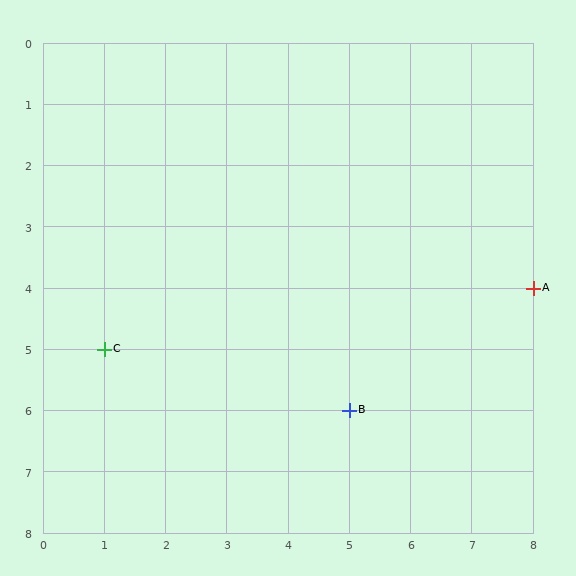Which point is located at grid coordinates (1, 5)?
Point C is at (1, 5).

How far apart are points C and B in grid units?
Points C and B are 4 columns and 1 row apart (about 4.1 grid units diagonally).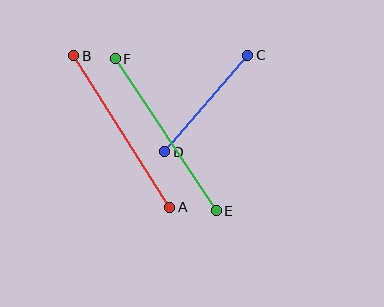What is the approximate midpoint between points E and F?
The midpoint is at approximately (166, 135) pixels.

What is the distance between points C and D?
The distance is approximately 127 pixels.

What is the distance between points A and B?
The distance is approximately 179 pixels.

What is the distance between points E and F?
The distance is approximately 183 pixels.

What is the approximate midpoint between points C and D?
The midpoint is at approximately (206, 103) pixels.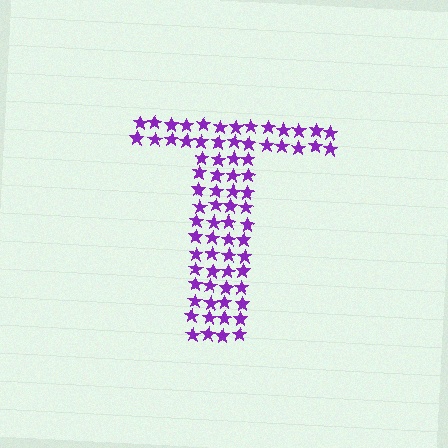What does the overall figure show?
The overall figure shows the letter T.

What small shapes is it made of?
It is made of small stars.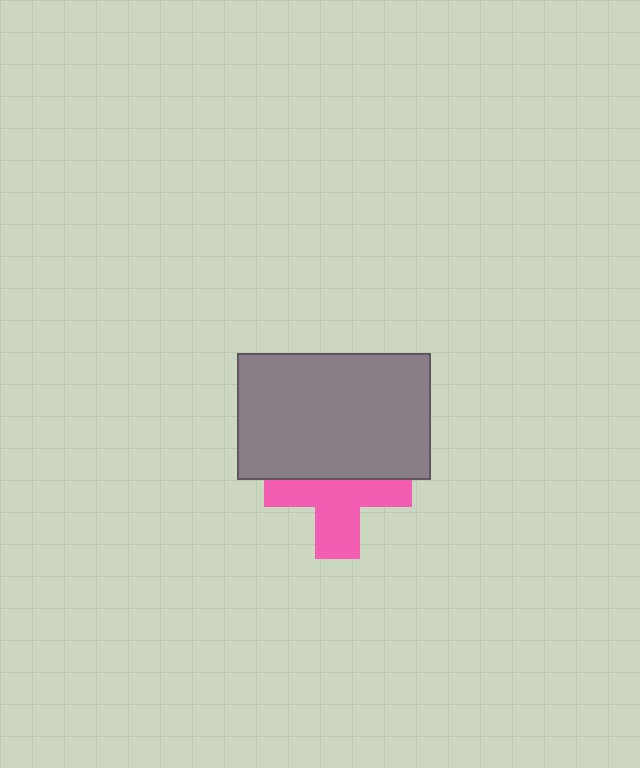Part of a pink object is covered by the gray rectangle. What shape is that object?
It is a cross.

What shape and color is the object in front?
The object in front is a gray rectangle.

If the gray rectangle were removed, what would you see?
You would see the complete pink cross.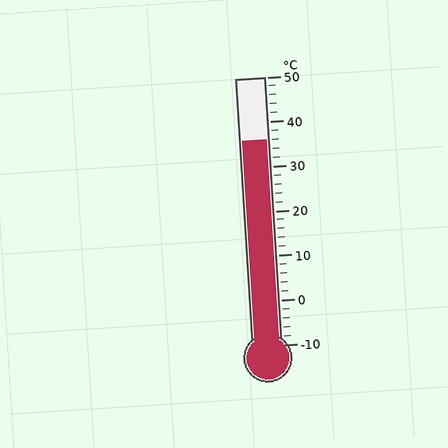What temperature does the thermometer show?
The thermometer shows approximately 36°C.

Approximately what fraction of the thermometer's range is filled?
The thermometer is filled to approximately 75% of its range.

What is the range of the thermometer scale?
The thermometer scale ranges from -10°C to 50°C.